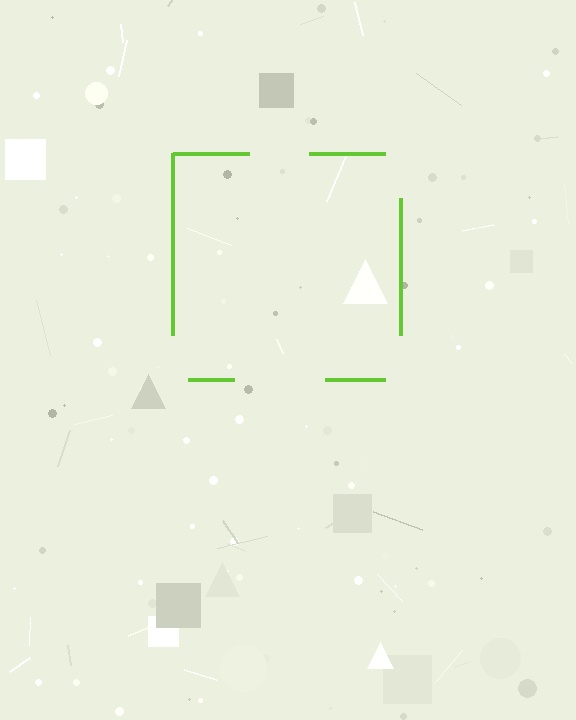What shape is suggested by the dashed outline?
The dashed outline suggests a square.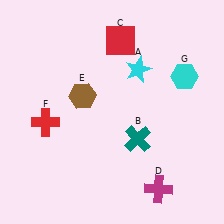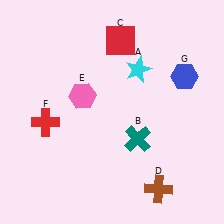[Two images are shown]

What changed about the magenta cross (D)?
In Image 1, D is magenta. In Image 2, it changed to brown.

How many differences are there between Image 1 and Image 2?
There are 3 differences between the two images.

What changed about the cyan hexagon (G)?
In Image 1, G is cyan. In Image 2, it changed to blue.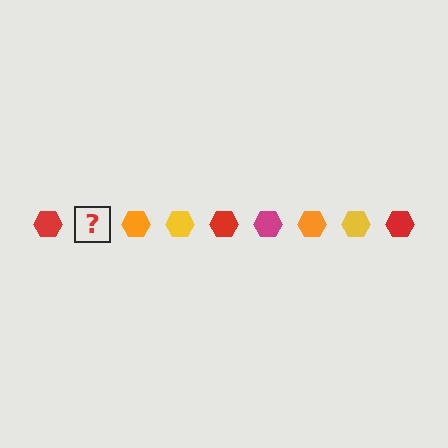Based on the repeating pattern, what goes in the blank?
The blank should be a magenta hexagon.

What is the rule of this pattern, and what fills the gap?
The rule is that the pattern cycles through red, magenta, orange, yellow hexagons. The gap should be filled with a magenta hexagon.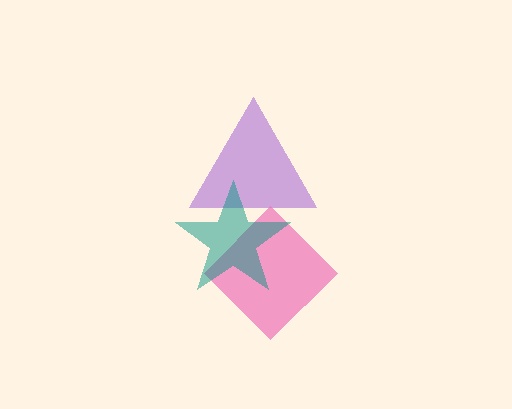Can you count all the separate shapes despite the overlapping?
Yes, there are 3 separate shapes.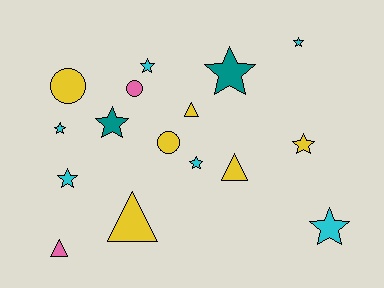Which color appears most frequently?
Yellow, with 6 objects.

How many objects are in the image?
There are 16 objects.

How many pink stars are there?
There are no pink stars.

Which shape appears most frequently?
Star, with 9 objects.